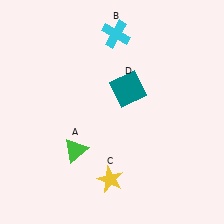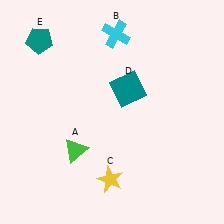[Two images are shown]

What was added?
A teal pentagon (E) was added in Image 2.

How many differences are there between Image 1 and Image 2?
There is 1 difference between the two images.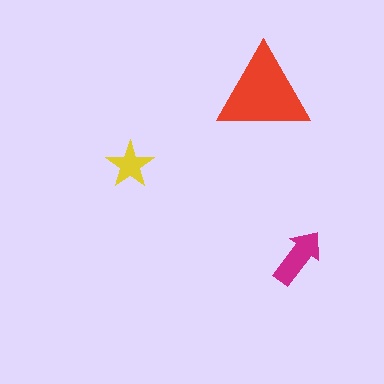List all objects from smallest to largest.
The yellow star, the magenta arrow, the red triangle.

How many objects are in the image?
There are 3 objects in the image.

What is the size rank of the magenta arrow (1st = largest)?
2nd.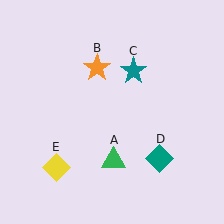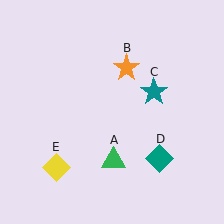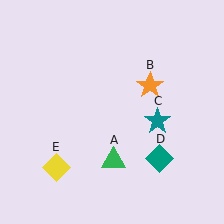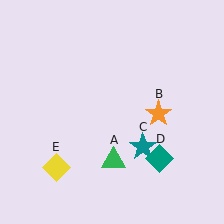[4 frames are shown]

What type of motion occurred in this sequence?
The orange star (object B), teal star (object C) rotated clockwise around the center of the scene.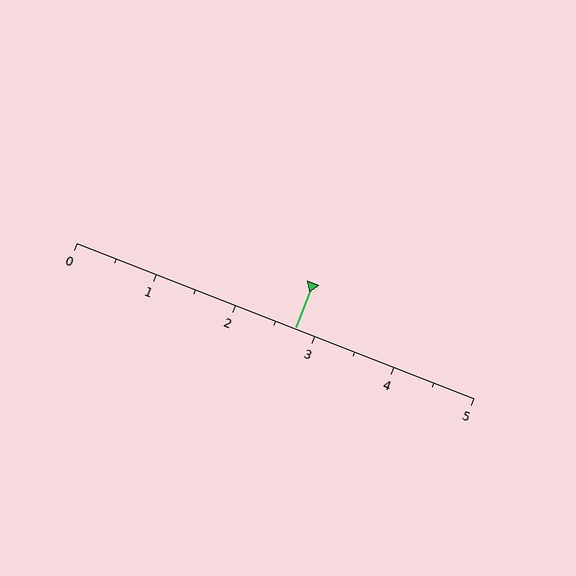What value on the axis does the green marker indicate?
The marker indicates approximately 2.8.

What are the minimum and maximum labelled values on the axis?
The axis runs from 0 to 5.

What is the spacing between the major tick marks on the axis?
The major ticks are spaced 1 apart.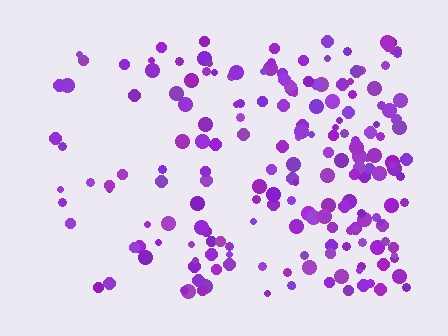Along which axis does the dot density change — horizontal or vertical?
Horizontal.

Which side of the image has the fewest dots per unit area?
The left.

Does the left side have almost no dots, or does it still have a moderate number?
Still a moderate number, just noticeably fewer than the right.